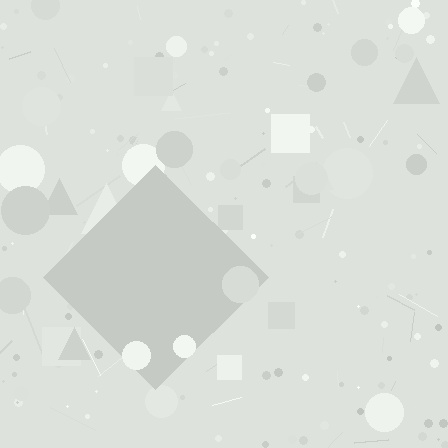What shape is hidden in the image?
A diamond is hidden in the image.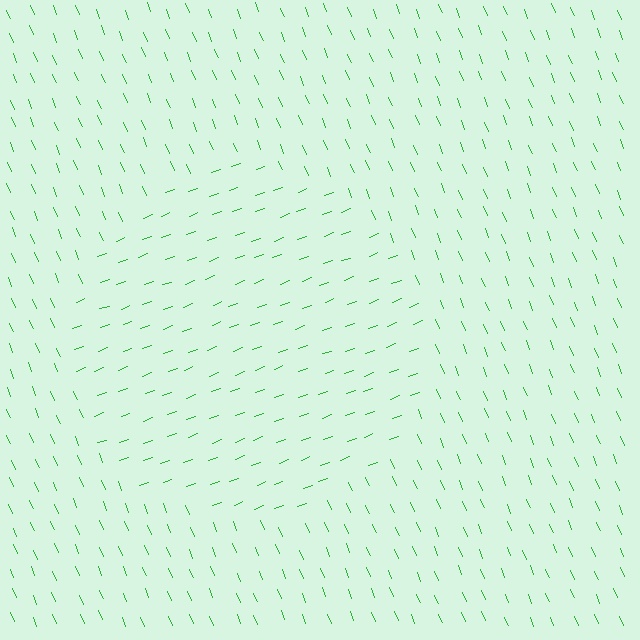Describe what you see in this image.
The image is filled with small green line segments. A circle region in the image has lines oriented differently from the surrounding lines, creating a visible texture boundary.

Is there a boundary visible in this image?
Yes, there is a texture boundary formed by a change in line orientation.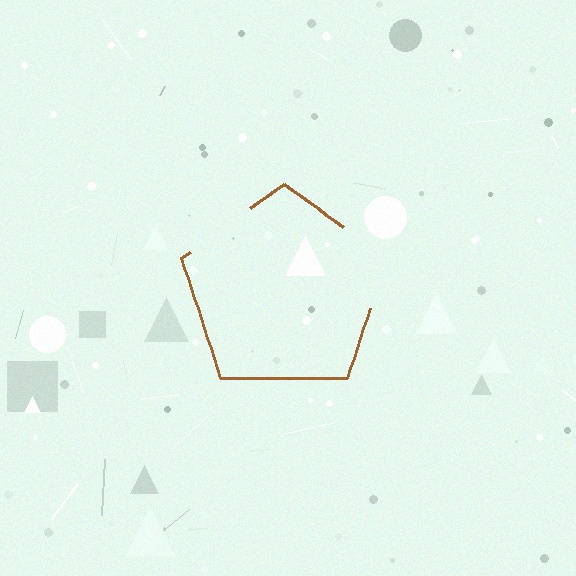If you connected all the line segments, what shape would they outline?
They would outline a pentagon.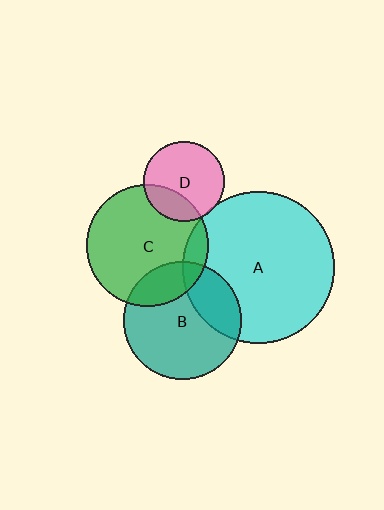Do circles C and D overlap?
Yes.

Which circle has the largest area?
Circle A (cyan).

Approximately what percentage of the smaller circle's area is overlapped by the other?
Approximately 25%.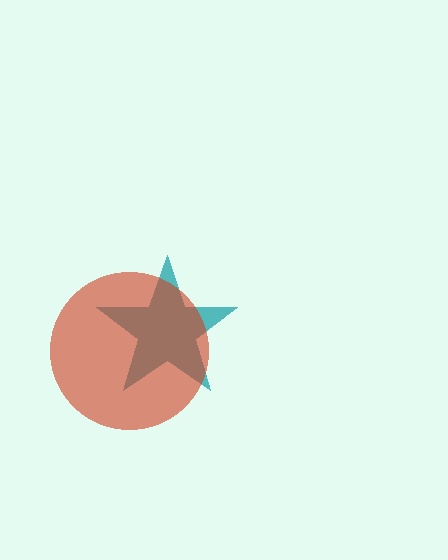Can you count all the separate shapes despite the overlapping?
Yes, there are 2 separate shapes.